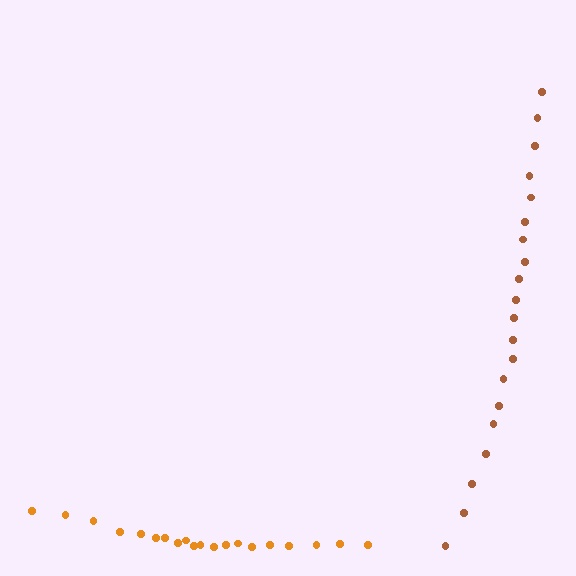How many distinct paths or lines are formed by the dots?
There are 2 distinct paths.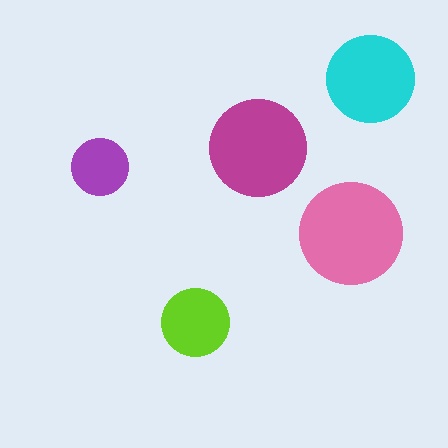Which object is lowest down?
The lime circle is bottommost.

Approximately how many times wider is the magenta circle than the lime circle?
About 1.5 times wider.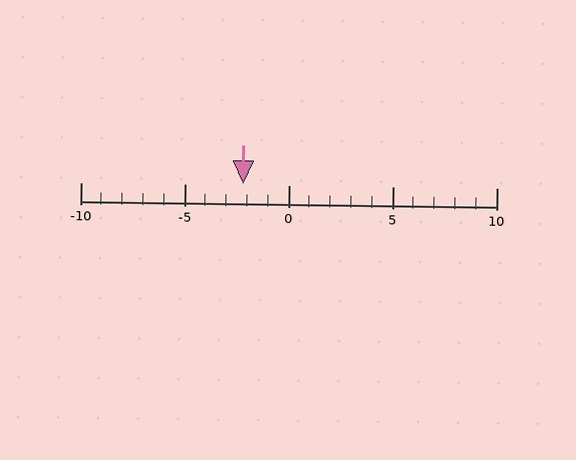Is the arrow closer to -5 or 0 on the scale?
The arrow is closer to 0.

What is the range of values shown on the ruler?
The ruler shows values from -10 to 10.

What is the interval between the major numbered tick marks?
The major tick marks are spaced 5 units apart.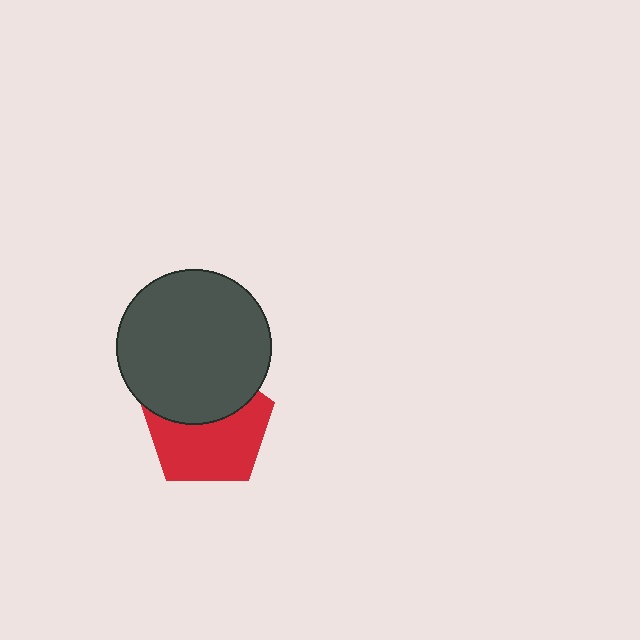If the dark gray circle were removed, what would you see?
You would see the complete red pentagon.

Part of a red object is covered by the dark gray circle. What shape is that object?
It is a pentagon.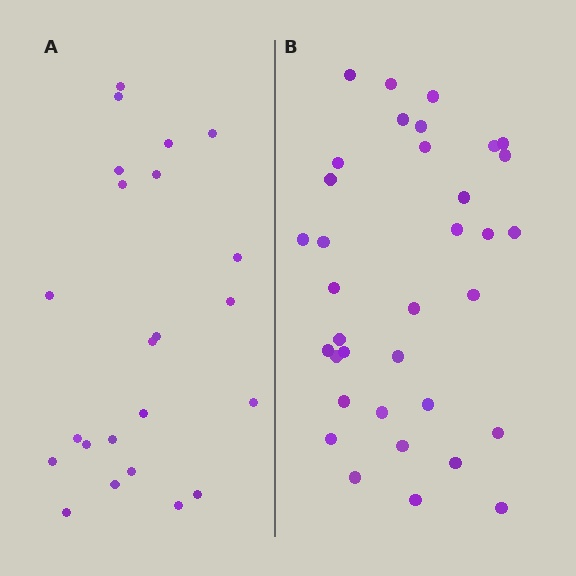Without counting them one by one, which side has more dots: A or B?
Region B (the right region) has more dots.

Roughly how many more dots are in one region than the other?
Region B has roughly 12 or so more dots than region A.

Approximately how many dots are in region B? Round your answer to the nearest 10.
About 40 dots. (The exact count is 35, which rounds to 40.)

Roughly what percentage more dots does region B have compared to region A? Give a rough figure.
About 50% more.